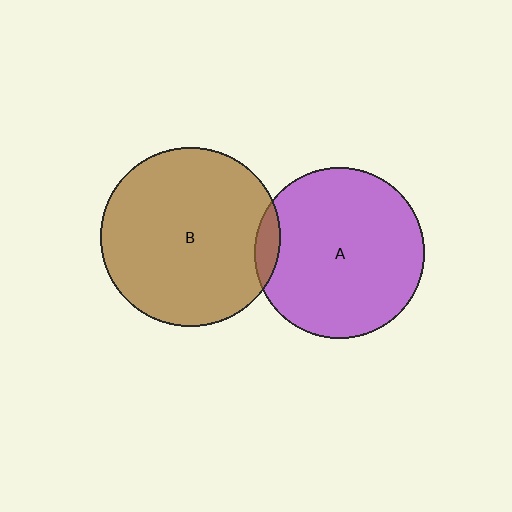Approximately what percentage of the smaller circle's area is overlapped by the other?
Approximately 5%.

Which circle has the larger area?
Circle B (brown).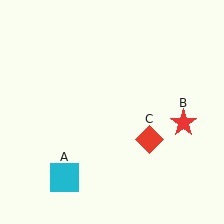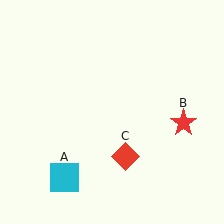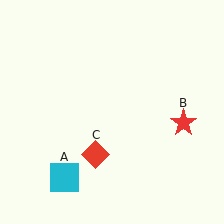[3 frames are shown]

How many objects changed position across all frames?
1 object changed position: red diamond (object C).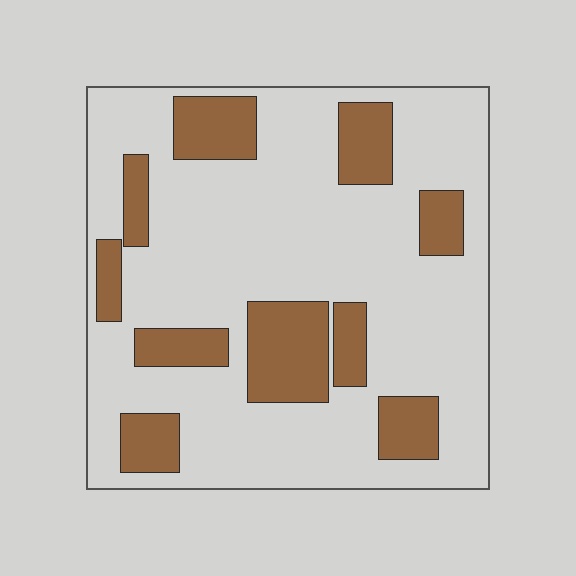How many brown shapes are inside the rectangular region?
10.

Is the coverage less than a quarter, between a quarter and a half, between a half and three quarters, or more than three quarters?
Less than a quarter.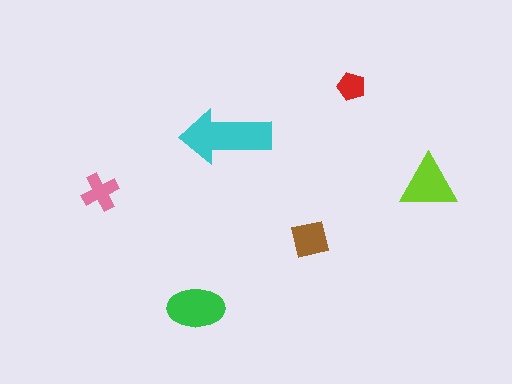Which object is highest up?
The red pentagon is topmost.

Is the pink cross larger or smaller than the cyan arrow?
Smaller.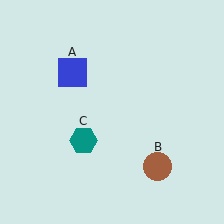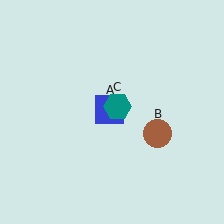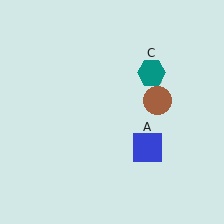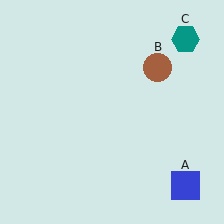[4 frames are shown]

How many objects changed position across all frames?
3 objects changed position: blue square (object A), brown circle (object B), teal hexagon (object C).